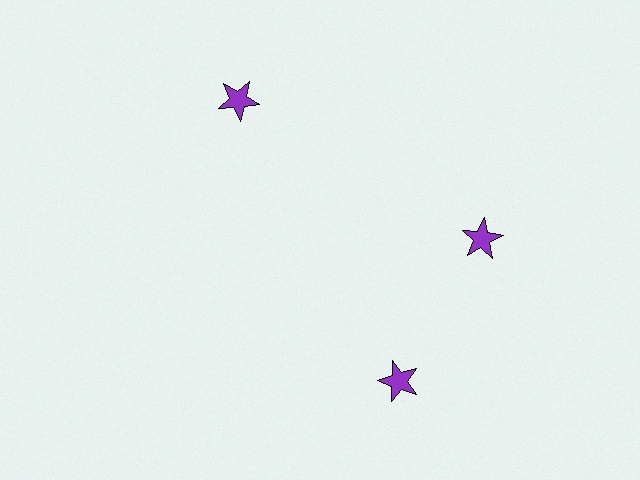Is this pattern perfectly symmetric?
No. The 3 purple stars are arranged in a ring, but one element near the 7 o'clock position is rotated out of alignment along the ring, breaking the 3-fold rotational symmetry.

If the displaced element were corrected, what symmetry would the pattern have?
It would have 3-fold rotational symmetry — the pattern would map onto itself every 120 degrees.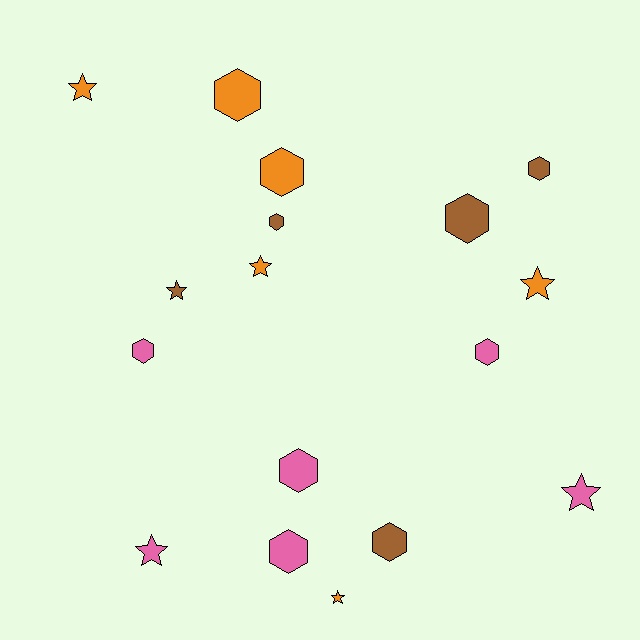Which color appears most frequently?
Orange, with 6 objects.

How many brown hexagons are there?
There are 4 brown hexagons.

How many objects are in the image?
There are 17 objects.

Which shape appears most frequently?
Hexagon, with 10 objects.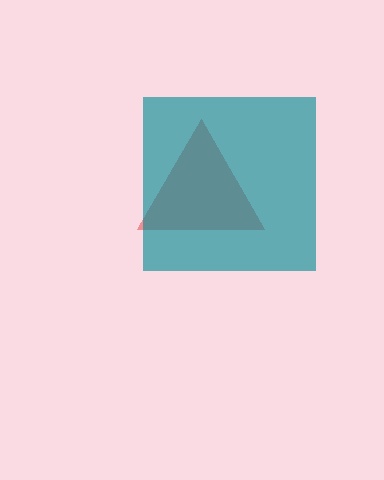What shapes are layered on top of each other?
The layered shapes are: a red triangle, a teal square.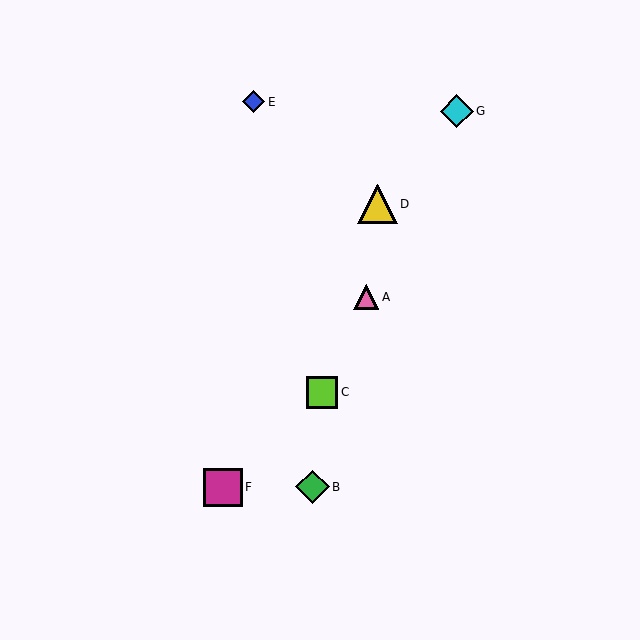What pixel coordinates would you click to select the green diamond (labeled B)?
Click at (313, 487) to select the green diamond B.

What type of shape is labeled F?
Shape F is a magenta square.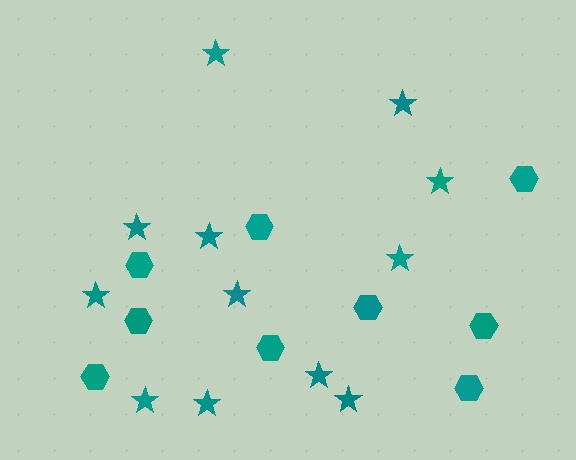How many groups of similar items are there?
There are 2 groups: one group of stars (12) and one group of hexagons (9).